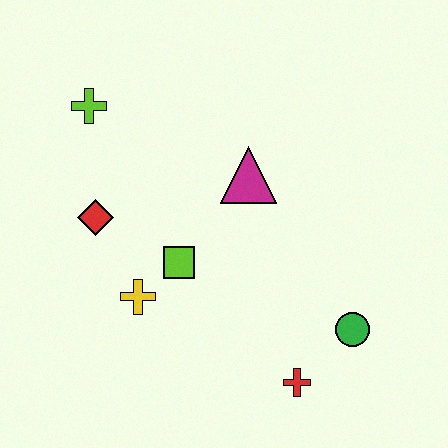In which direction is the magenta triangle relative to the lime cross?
The magenta triangle is to the right of the lime cross.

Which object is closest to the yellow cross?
The lime square is closest to the yellow cross.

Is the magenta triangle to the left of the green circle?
Yes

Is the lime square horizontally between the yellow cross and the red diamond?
No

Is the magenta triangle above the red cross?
Yes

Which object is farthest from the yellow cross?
The green circle is farthest from the yellow cross.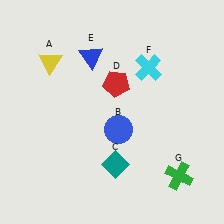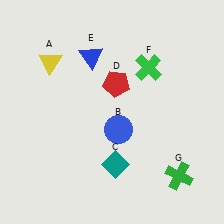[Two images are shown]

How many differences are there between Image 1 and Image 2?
There is 1 difference between the two images.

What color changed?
The cross (F) changed from cyan in Image 1 to green in Image 2.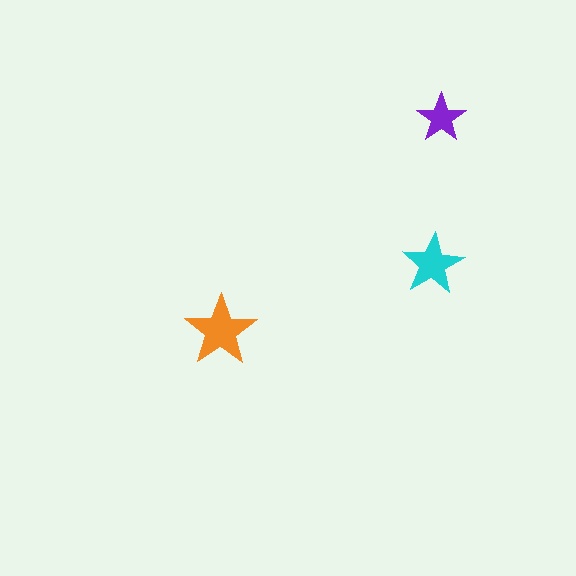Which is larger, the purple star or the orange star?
The orange one.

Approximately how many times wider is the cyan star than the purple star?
About 1.5 times wider.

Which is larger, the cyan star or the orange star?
The orange one.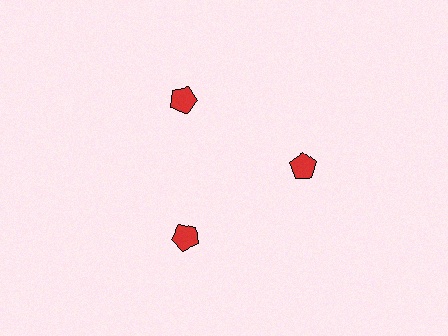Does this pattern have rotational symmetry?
Yes, this pattern has 3-fold rotational symmetry. It looks the same after rotating 120 degrees around the center.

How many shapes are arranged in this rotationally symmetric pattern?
There are 3 shapes, arranged in 3 groups of 1.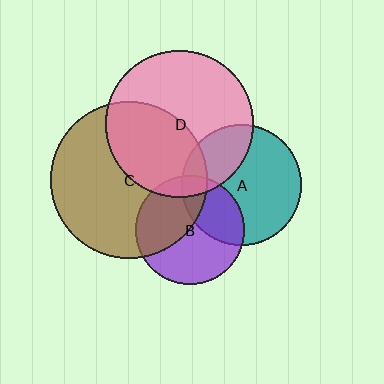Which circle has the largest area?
Circle C (brown).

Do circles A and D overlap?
Yes.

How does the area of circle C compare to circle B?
Approximately 2.1 times.